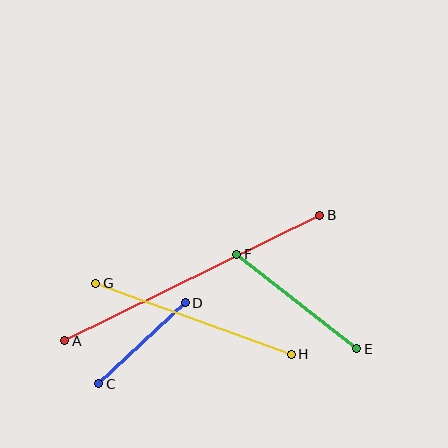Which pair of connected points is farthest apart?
Points A and B are farthest apart.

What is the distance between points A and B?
The distance is approximately 284 pixels.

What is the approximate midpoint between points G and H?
The midpoint is at approximately (194, 319) pixels.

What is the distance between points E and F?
The distance is approximately 153 pixels.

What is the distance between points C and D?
The distance is approximately 118 pixels.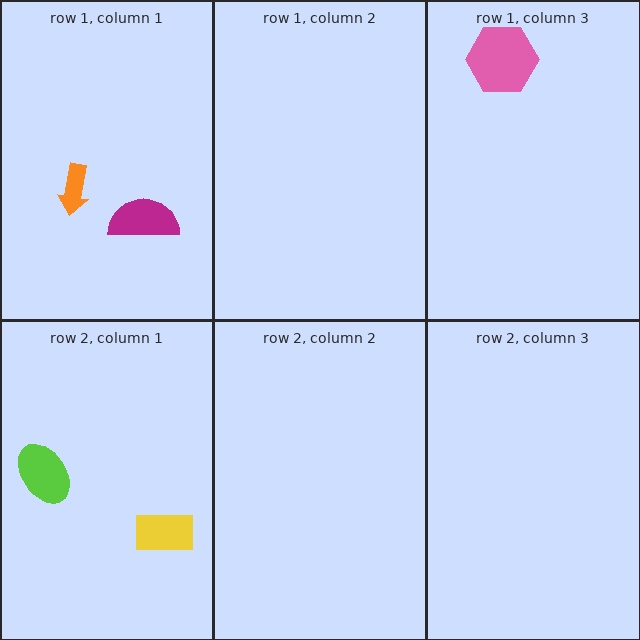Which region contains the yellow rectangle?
The row 2, column 1 region.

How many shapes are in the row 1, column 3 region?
1.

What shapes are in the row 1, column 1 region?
The orange arrow, the magenta semicircle.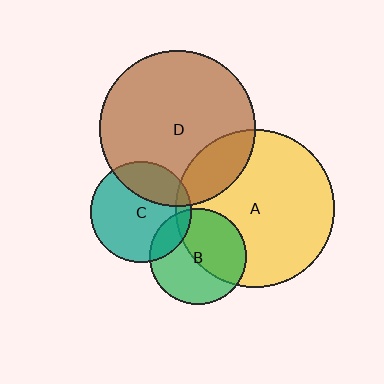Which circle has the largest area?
Circle A (yellow).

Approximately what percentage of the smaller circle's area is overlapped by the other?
Approximately 50%.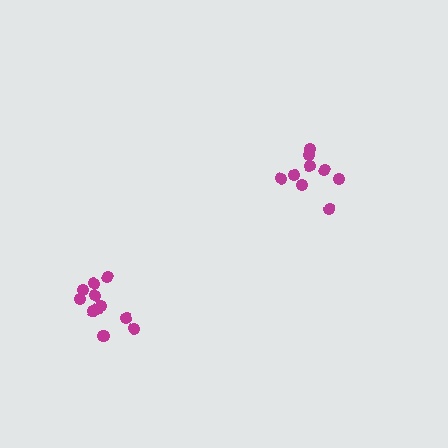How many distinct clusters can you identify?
There are 2 distinct clusters.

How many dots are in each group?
Group 1: 9 dots, Group 2: 11 dots (20 total).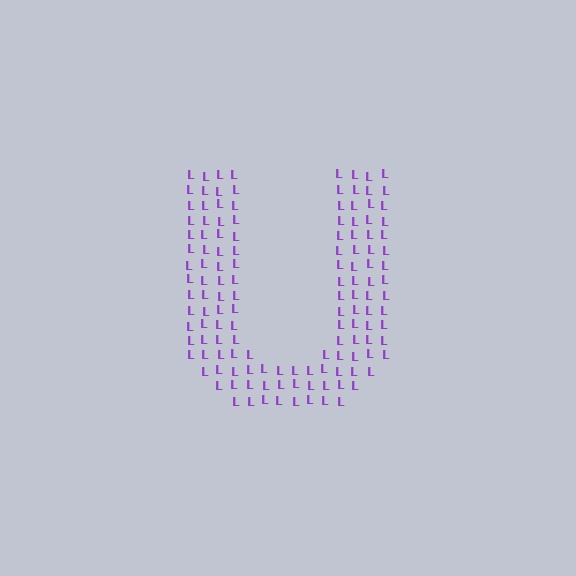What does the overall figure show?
The overall figure shows the letter U.